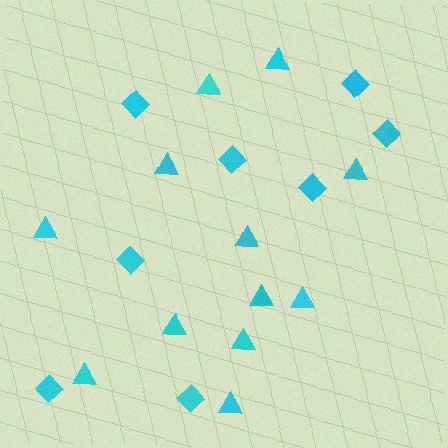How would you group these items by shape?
There are 2 groups: one group of triangles (12) and one group of diamonds (8).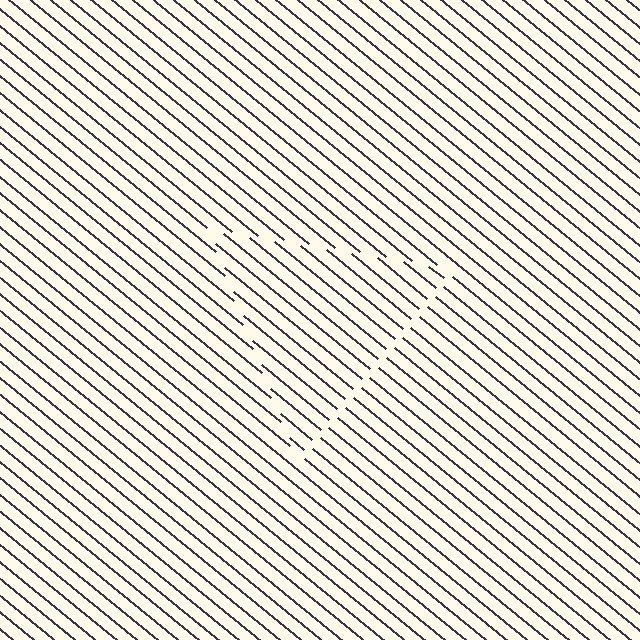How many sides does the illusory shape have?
3 sides — the line-ends trace a triangle.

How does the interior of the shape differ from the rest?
The interior of the shape contains the same grating, shifted by half a period — the contour is defined by the phase discontinuity where line-ends from the inner and outer gratings abut.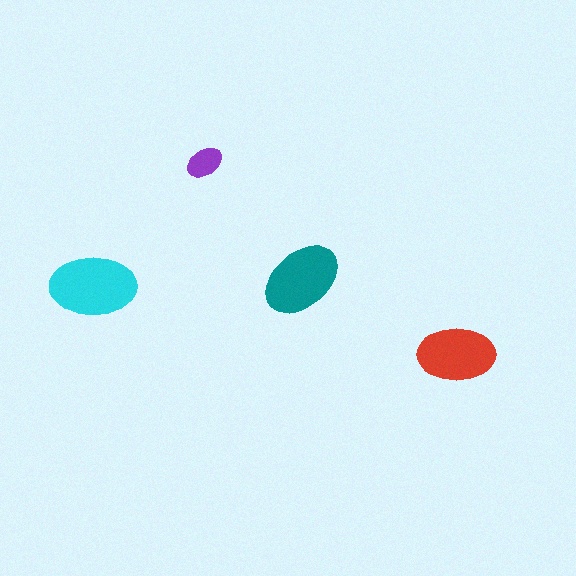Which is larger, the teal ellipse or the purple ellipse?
The teal one.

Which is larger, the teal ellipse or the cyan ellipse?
The cyan one.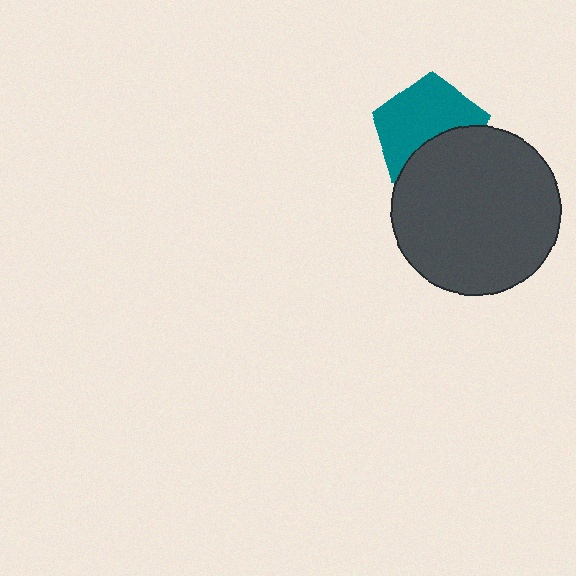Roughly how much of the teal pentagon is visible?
About half of it is visible (roughly 62%).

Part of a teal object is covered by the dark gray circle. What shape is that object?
It is a pentagon.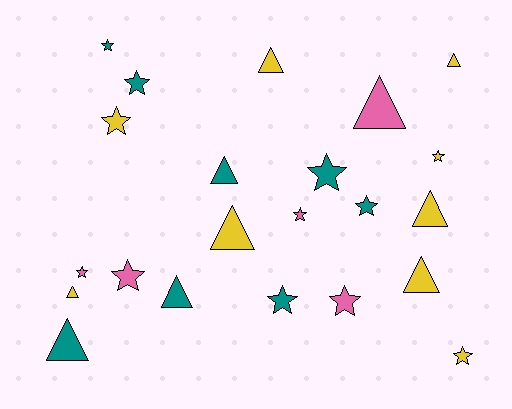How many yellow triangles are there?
There are 6 yellow triangles.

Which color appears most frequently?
Yellow, with 9 objects.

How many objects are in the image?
There are 22 objects.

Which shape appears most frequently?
Star, with 12 objects.